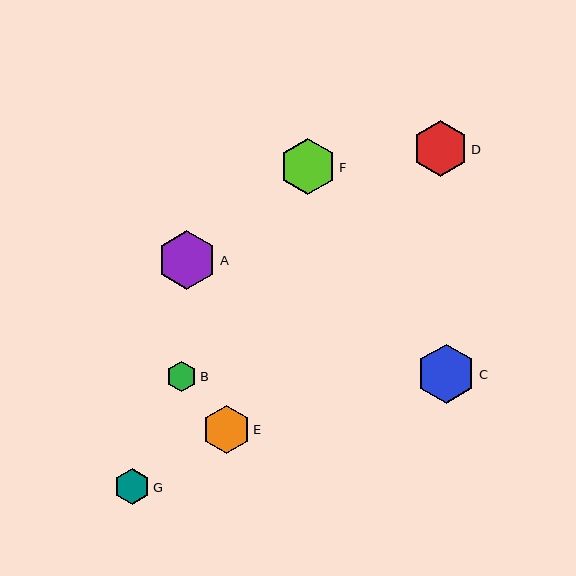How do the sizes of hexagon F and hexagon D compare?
Hexagon F and hexagon D are approximately the same size.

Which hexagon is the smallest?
Hexagon B is the smallest with a size of approximately 31 pixels.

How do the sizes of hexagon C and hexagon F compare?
Hexagon C and hexagon F are approximately the same size.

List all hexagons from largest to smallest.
From largest to smallest: A, C, F, D, E, G, B.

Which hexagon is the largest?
Hexagon A is the largest with a size of approximately 60 pixels.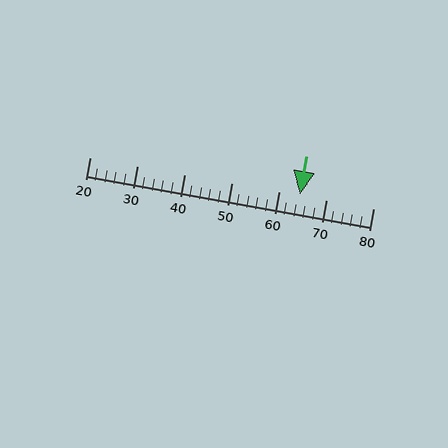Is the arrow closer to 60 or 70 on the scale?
The arrow is closer to 60.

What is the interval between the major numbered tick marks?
The major tick marks are spaced 10 units apart.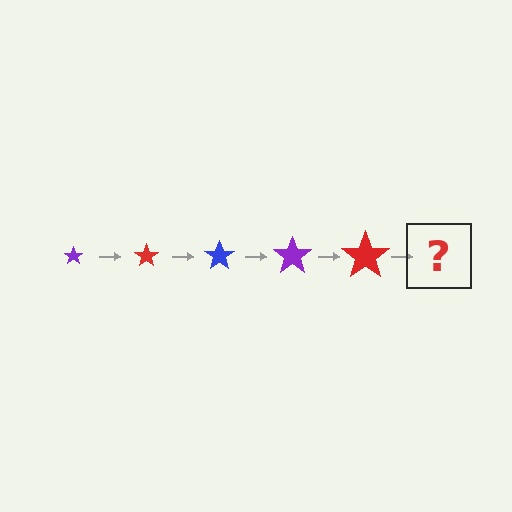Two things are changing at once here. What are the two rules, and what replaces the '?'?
The two rules are that the star grows larger each step and the color cycles through purple, red, and blue. The '?' should be a blue star, larger than the previous one.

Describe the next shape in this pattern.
It should be a blue star, larger than the previous one.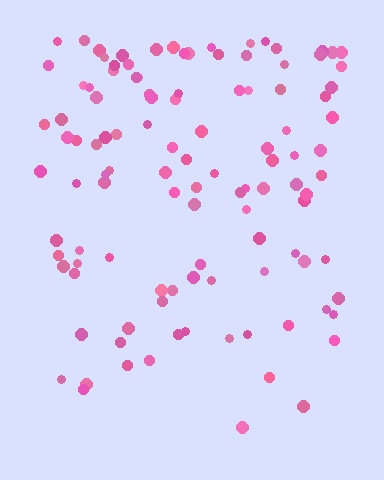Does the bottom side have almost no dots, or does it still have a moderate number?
Still a moderate number, just noticeably fewer than the top.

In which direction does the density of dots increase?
From bottom to top, with the top side densest.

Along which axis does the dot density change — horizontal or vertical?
Vertical.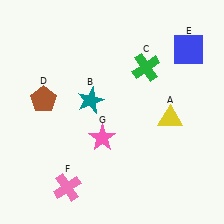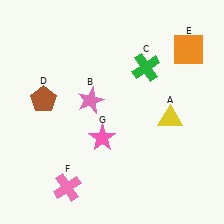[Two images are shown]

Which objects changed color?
B changed from teal to pink. E changed from blue to orange.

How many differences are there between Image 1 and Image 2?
There are 2 differences between the two images.